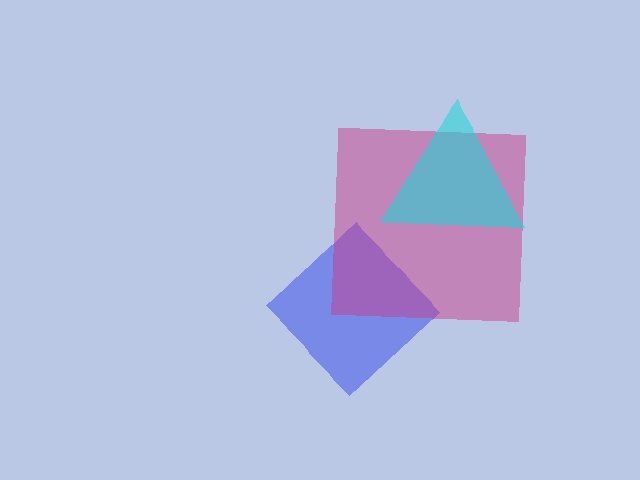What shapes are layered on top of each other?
The layered shapes are: a blue diamond, a magenta square, a cyan triangle.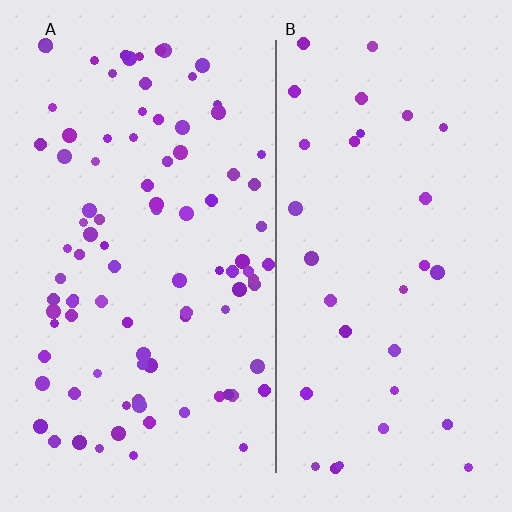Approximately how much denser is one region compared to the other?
Approximately 2.8× — region A over region B.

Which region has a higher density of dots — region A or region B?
A (the left).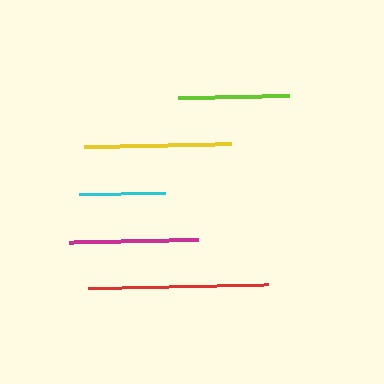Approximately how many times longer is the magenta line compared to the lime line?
The magenta line is approximately 1.2 times the length of the lime line.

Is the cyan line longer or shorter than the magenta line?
The magenta line is longer than the cyan line.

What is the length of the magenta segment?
The magenta segment is approximately 129 pixels long.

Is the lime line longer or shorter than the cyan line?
The lime line is longer than the cyan line.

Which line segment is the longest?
The red line is the longest at approximately 180 pixels.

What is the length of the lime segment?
The lime segment is approximately 110 pixels long.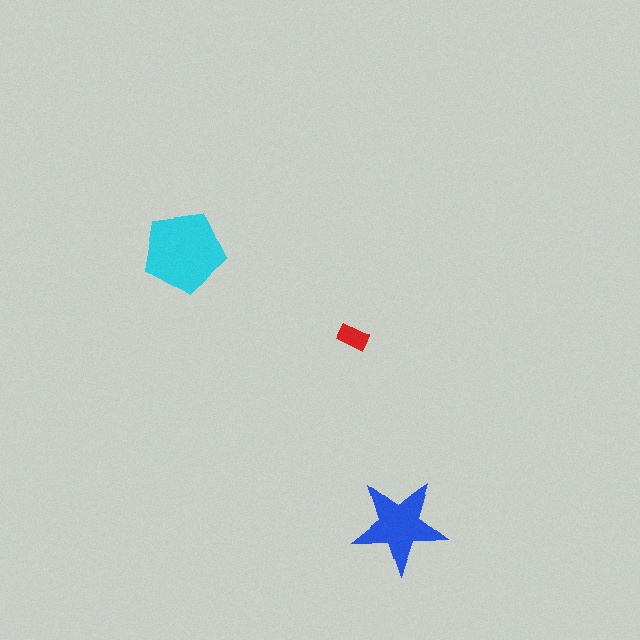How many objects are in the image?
There are 3 objects in the image.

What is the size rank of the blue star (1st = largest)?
2nd.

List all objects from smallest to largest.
The red rectangle, the blue star, the cyan pentagon.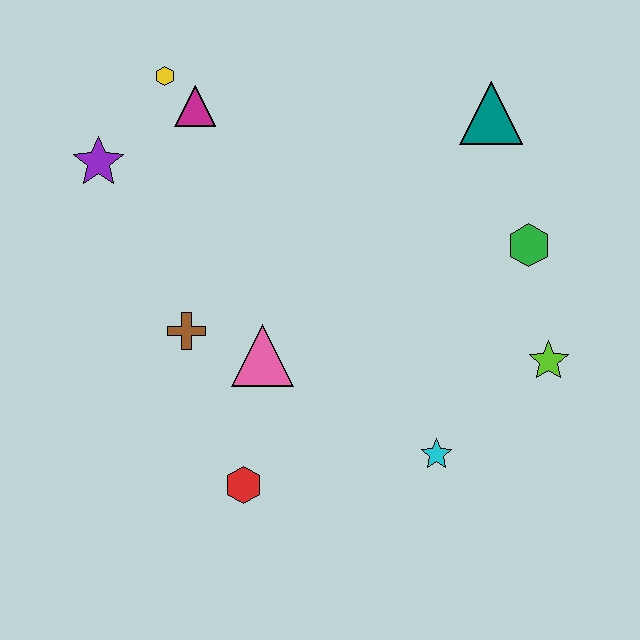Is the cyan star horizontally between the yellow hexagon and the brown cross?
No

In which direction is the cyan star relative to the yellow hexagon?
The cyan star is below the yellow hexagon.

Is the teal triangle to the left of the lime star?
Yes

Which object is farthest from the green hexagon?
The purple star is farthest from the green hexagon.